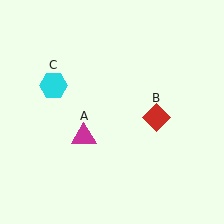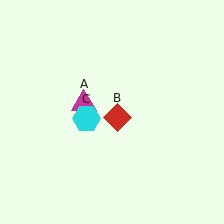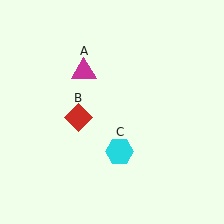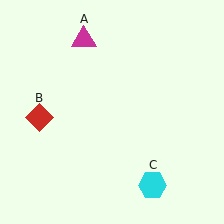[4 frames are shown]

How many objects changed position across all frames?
3 objects changed position: magenta triangle (object A), red diamond (object B), cyan hexagon (object C).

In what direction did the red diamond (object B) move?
The red diamond (object B) moved left.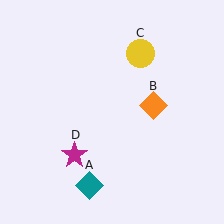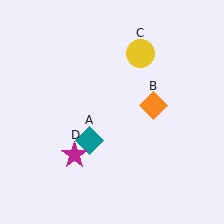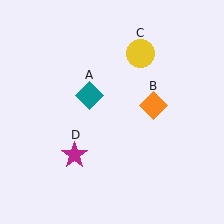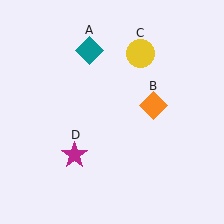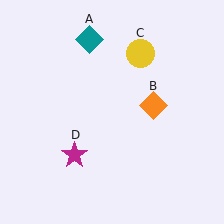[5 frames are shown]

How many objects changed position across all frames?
1 object changed position: teal diamond (object A).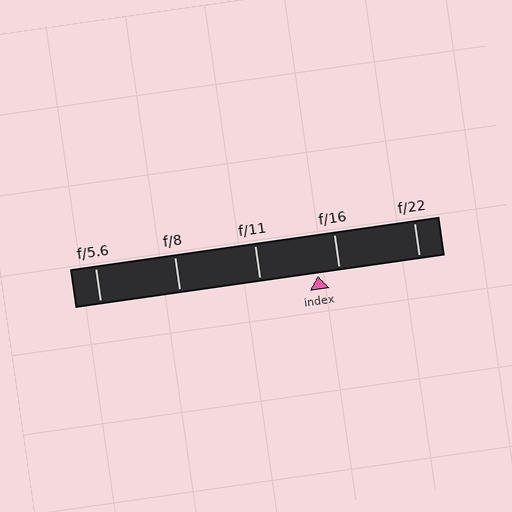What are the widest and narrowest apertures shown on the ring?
The widest aperture shown is f/5.6 and the narrowest is f/22.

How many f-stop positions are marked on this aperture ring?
There are 5 f-stop positions marked.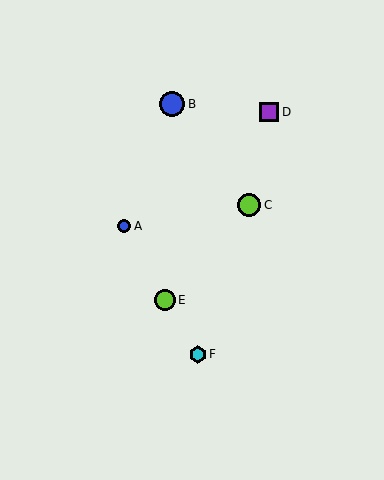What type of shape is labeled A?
Shape A is a blue circle.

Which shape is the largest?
The blue circle (labeled B) is the largest.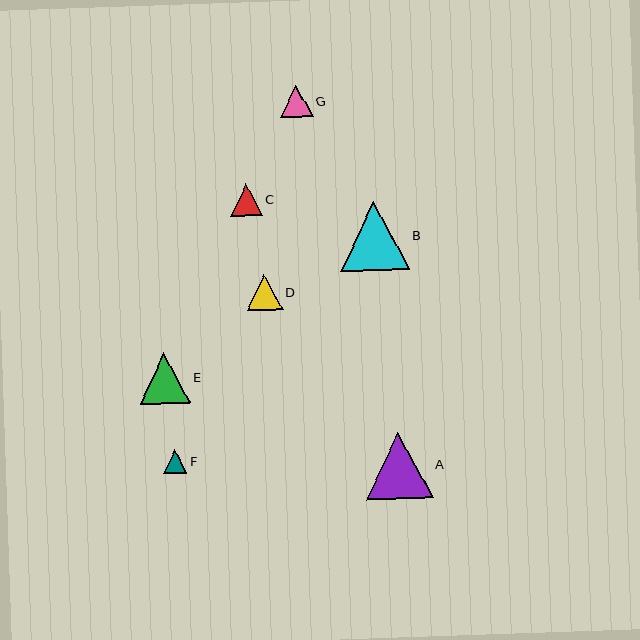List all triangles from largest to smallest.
From largest to smallest: B, A, E, D, G, C, F.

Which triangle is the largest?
Triangle B is the largest with a size of approximately 69 pixels.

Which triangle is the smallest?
Triangle F is the smallest with a size of approximately 23 pixels.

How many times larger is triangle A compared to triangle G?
Triangle A is approximately 2.1 times the size of triangle G.